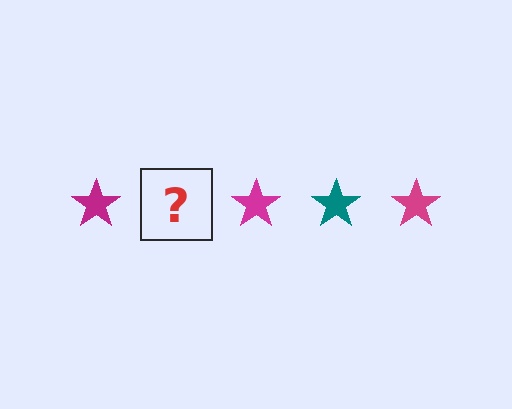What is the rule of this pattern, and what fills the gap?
The rule is that the pattern cycles through magenta, teal stars. The gap should be filled with a teal star.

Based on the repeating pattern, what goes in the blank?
The blank should be a teal star.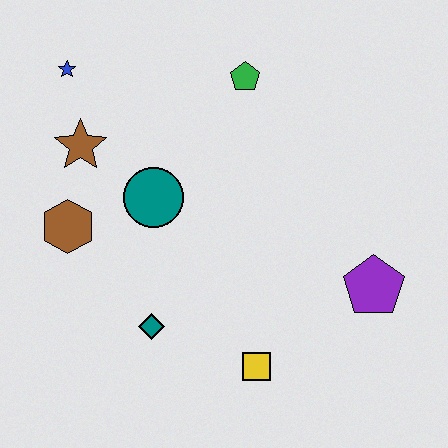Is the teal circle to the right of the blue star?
Yes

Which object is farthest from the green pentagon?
The yellow square is farthest from the green pentagon.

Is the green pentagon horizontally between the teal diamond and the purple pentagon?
Yes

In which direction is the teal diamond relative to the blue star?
The teal diamond is below the blue star.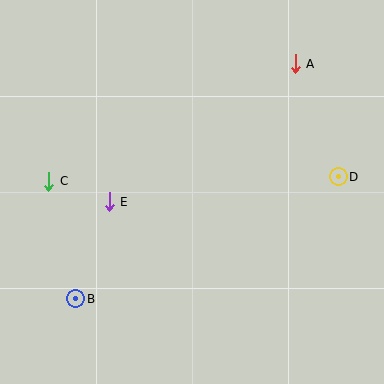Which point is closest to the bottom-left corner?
Point B is closest to the bottom-left corner.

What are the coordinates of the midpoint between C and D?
The midpoint between C and D is at (194, 179).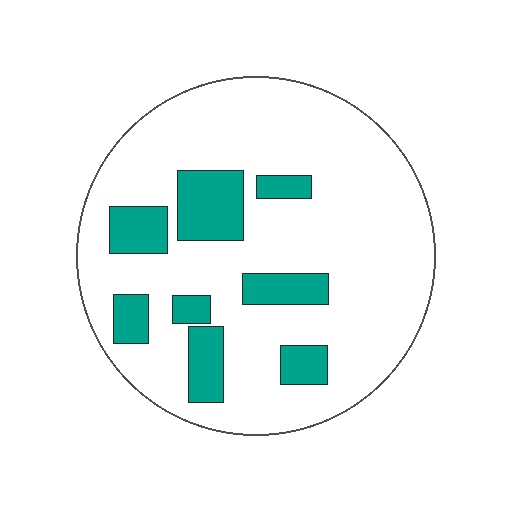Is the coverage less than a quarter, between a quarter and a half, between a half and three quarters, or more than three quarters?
Less than a quarter.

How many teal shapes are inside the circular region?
8.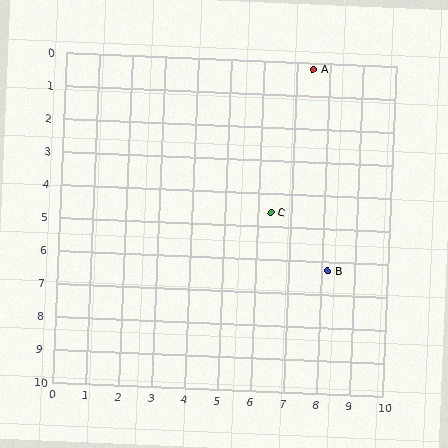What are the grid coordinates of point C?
Point C is at approximately (6.4, 4.6).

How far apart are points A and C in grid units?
Points A and C are about 4.5 grid units apart.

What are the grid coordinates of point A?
Point A is at approximately (7.5, 0.2).